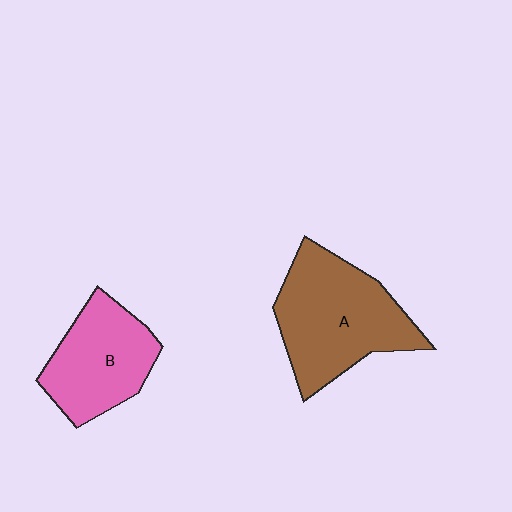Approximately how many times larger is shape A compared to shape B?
Approximately 1.4 times.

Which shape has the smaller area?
Shape B (pink).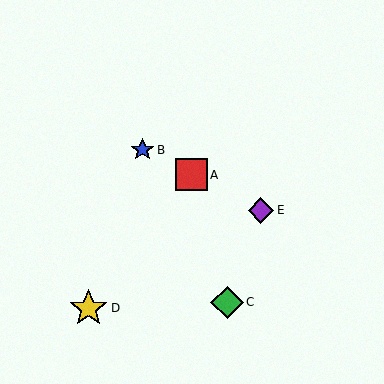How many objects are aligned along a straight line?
3 objects (A, B, E) are aligned along a straight line.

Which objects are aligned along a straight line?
Objects A, B, E are aligned along a straight line.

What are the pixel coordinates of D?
Object D is at (89, 308).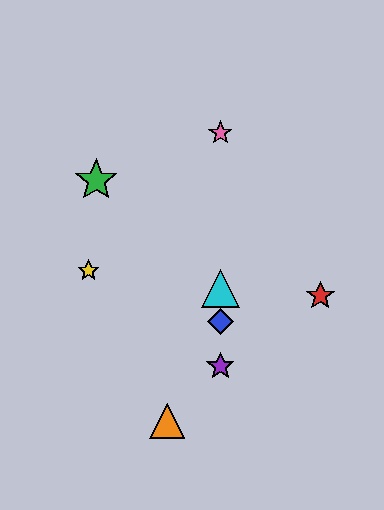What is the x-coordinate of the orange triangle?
The orange triangle is at x≈167.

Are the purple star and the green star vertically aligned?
No, the purple star is at x≈220 and the green star is at x≈96.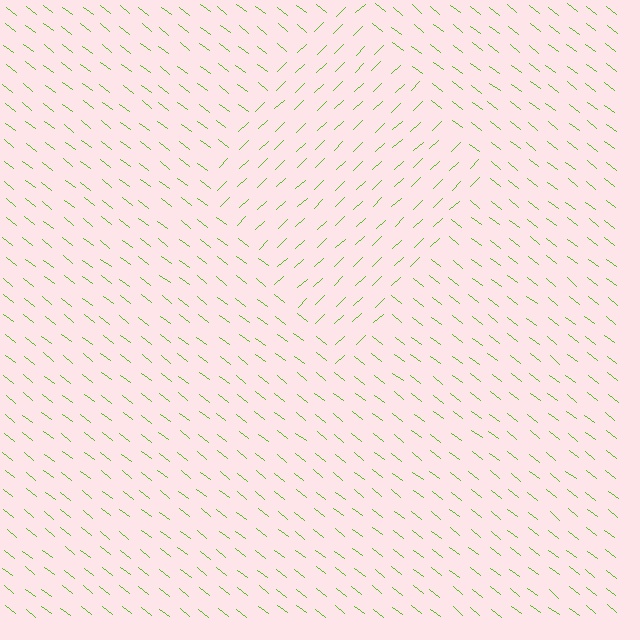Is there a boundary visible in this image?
Yes, there is a texture boundary formed by a change in line orientation.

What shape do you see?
I see a diamond.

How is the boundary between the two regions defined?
The boundary is defined purely by a change in line orientation (approximately 82 degrees difference). All lines are the same color and thickness.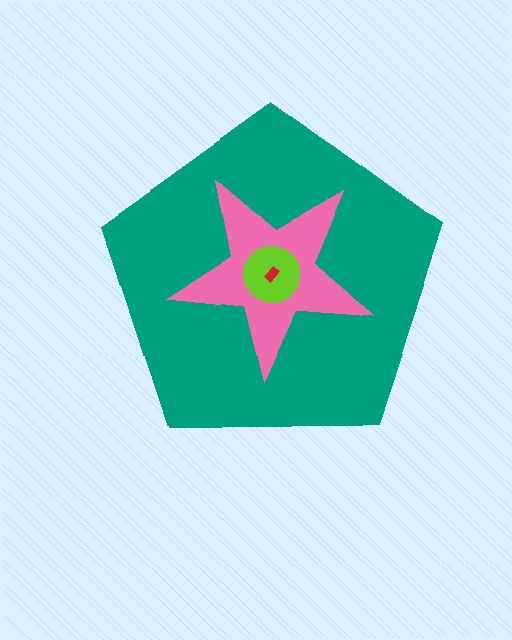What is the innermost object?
The red rectangle.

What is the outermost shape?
The teal pentagon.